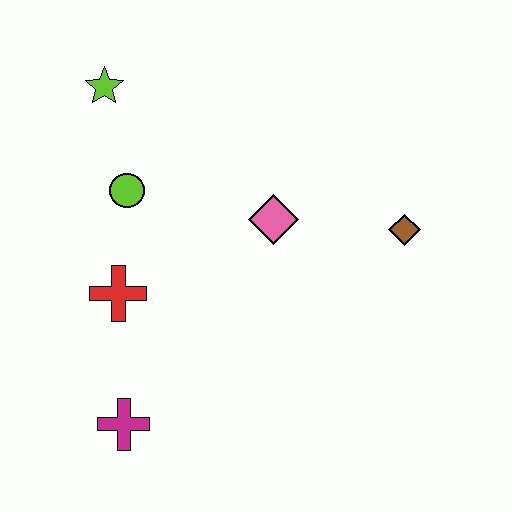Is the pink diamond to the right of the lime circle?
Yes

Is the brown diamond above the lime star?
No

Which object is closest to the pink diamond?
The brown diamond is closest to the pink diamond.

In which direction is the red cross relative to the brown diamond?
The red cross is to the left of the brown diamond.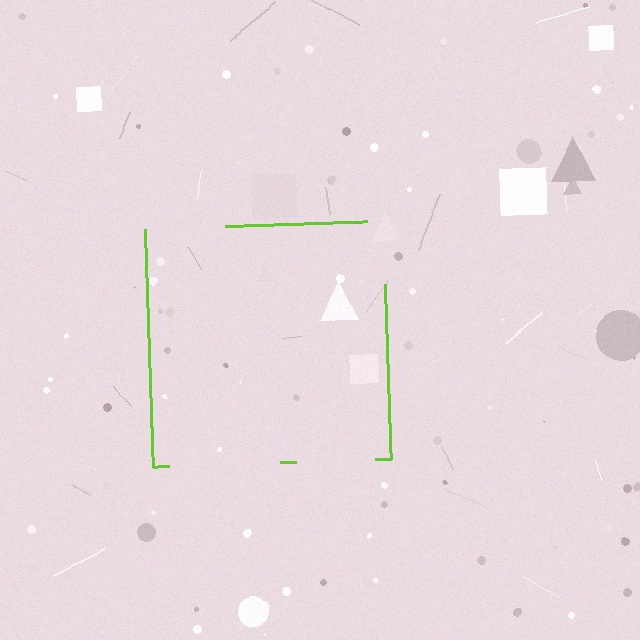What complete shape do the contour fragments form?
The contour fragments form a square.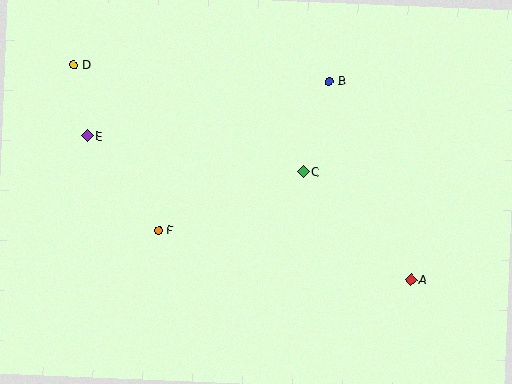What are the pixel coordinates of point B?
Point B is at (329, 81).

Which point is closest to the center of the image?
Point C at (303, 172) is closest to the center.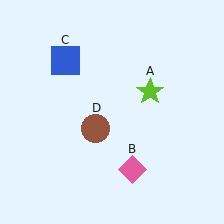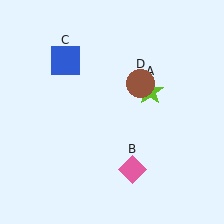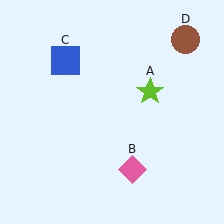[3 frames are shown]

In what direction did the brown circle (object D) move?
The brown circle (object D) moved up and to the right.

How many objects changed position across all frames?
1 object changed position: brown circle (object D).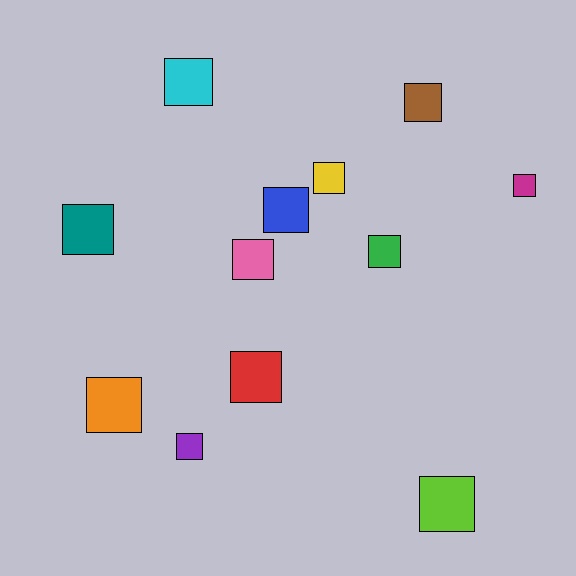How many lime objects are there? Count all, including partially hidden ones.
There is 1 lime object.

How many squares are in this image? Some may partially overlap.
There are 12 squares.